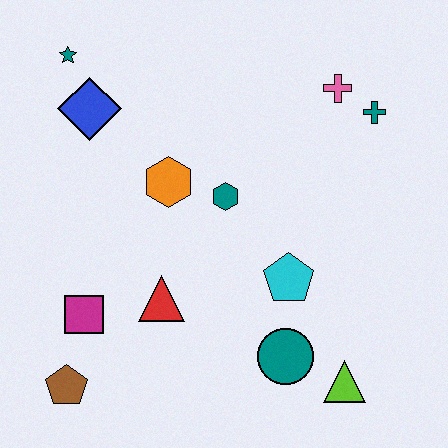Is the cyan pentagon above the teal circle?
Yes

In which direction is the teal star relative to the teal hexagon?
The teal star is to the left of the teal hexagon.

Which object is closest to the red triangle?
The magenta square is closest to the red triangle.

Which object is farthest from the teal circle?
The teal star is farthest from the teal circle.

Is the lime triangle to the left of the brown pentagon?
No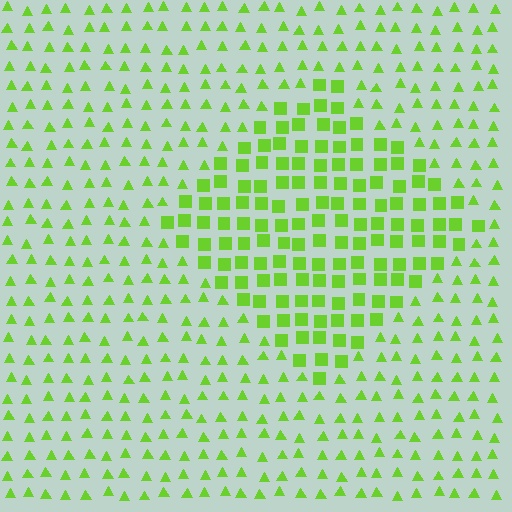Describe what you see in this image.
The image is filled with small lime elements arranged in a uniform grid. A diamond-shaped region contains squares, while the surrounding area contains triangles. The boundary is defined purely by the change in element shape.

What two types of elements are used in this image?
The image uses squares inside the diamond region and triangles outside it.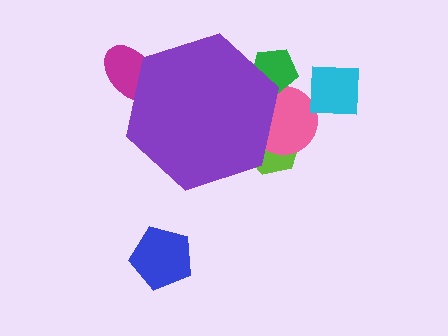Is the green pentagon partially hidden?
Yes, the green pentagon is partially hidden behind the purple hexagon.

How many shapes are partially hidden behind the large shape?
4 shapes are partially hidden.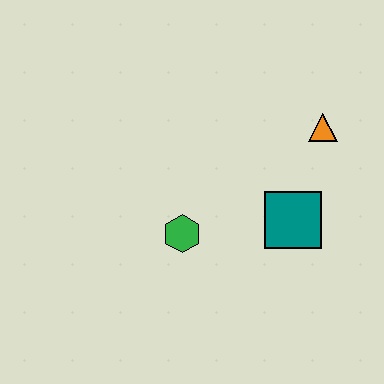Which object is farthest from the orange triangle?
The green hexagon is farthest from the orange triangle.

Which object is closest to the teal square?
The orange triangle is closest to the teal square.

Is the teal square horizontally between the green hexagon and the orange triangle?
Yes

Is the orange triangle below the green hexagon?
No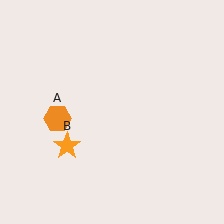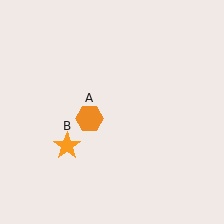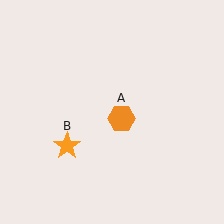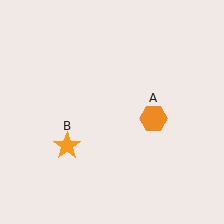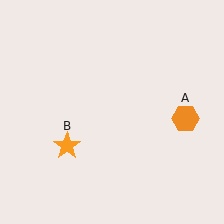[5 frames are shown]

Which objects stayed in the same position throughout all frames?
Orange star (object B) remained stationary.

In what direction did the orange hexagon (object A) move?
The orange hexagon (object A) moved right.